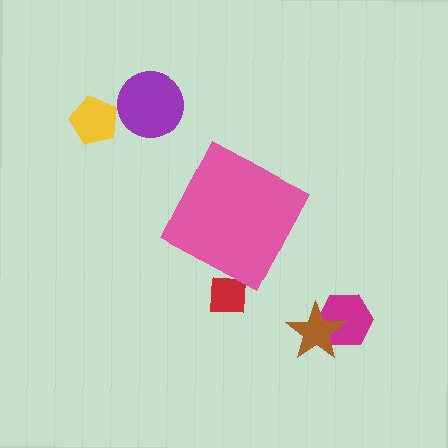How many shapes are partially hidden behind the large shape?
1 shape is partially hidden.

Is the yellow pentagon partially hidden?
No, the yellow pentagon is fully visible.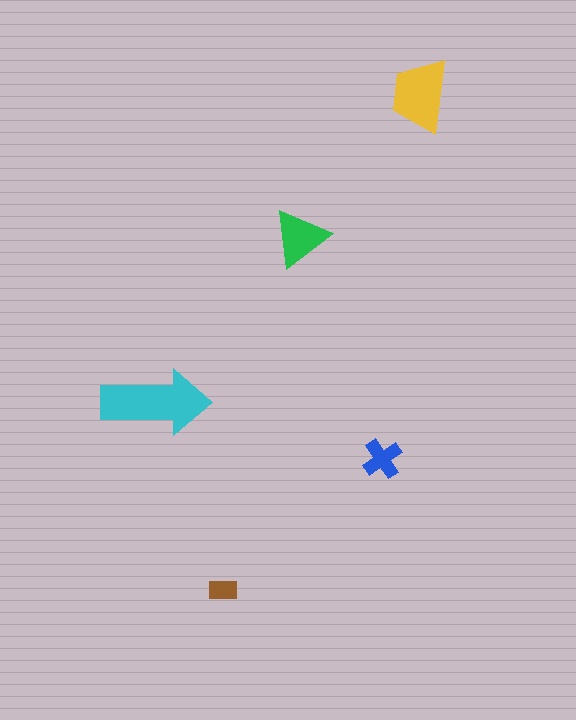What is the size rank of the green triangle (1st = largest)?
3rd.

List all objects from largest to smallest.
The cyan arrow, the yellow trapezoid, the green triangle, the blue cross, the brown rectangle.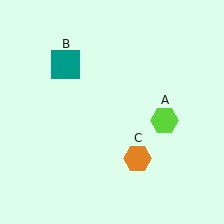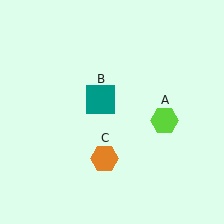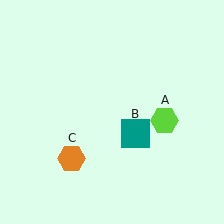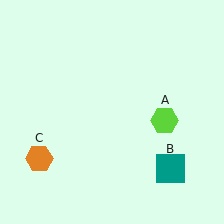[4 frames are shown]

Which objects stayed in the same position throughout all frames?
Lime hexagon (object A) remained stationary.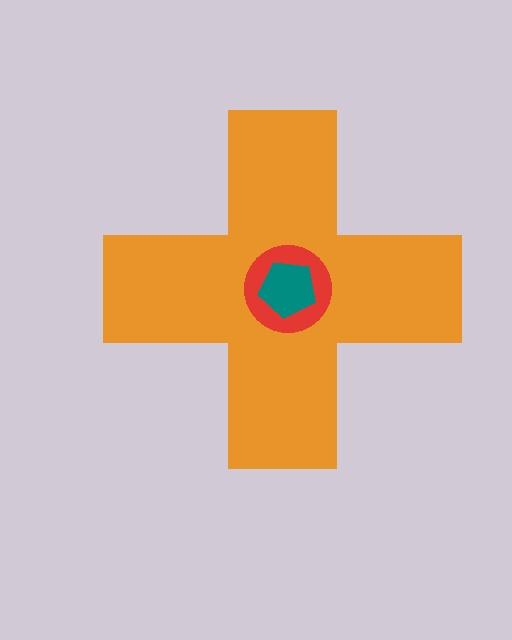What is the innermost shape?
The teal pentagon.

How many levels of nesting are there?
3.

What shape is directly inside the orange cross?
The red circle.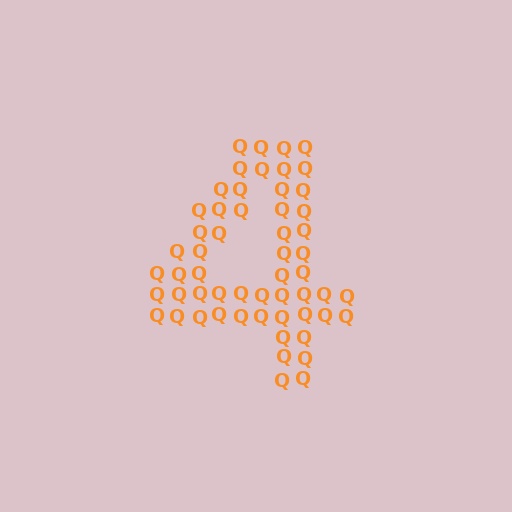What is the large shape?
The large shape is the digit 4.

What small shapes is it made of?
It is made of small letter Q's.